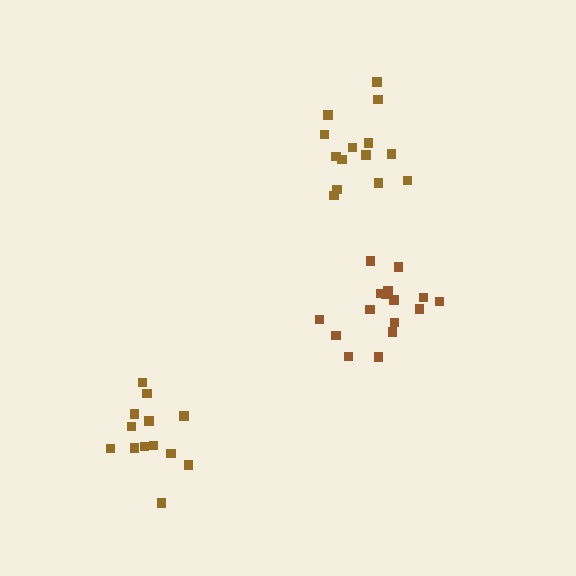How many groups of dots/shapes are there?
There are 3 groups.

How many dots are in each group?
Group 1: 16 dots, Group 2: 14 dots, Group 3: 13 dots (43 total).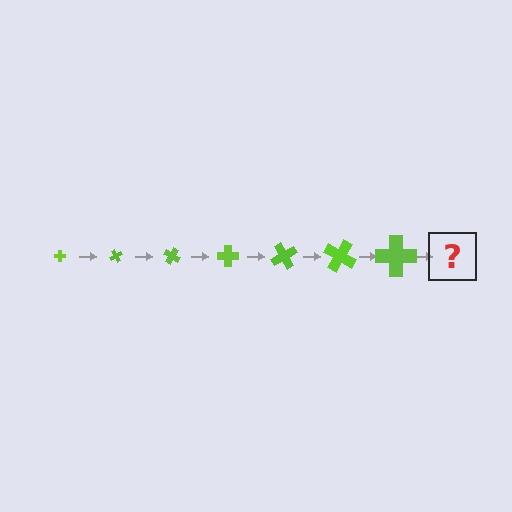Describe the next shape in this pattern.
It should be a cross, larger than the previous one and rotated 420 degrees from the start.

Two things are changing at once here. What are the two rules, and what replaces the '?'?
The two rules are that the cross grows larger each step and it rotates 60 degrees each step. The '?' should be a cross, larger than the previous one and rotated 420 degrees from the start.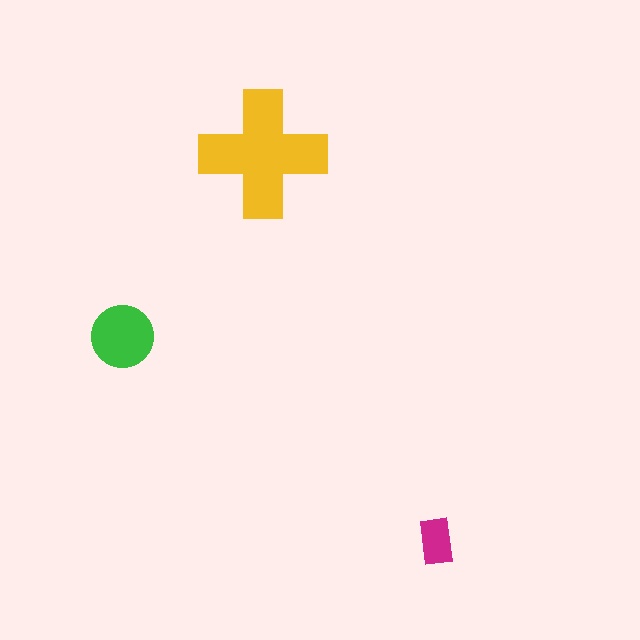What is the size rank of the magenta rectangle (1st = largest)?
3rd.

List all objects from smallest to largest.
The magenta rectangle, the green circle, the yellow cross.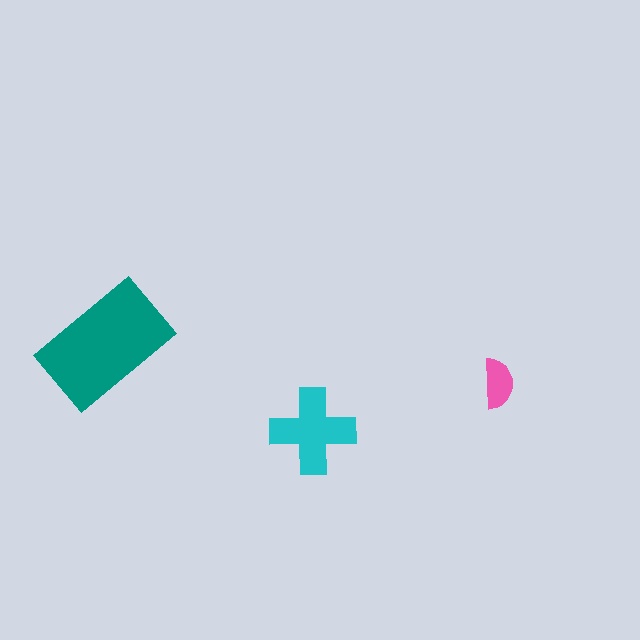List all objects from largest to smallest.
The teal rectangle, the cyan cross, the pink semicircle.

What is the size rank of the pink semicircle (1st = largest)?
3rd.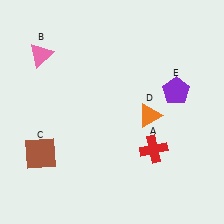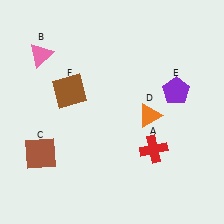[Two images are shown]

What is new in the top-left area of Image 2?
A brown square (F) was added in the top-left area of Image 2.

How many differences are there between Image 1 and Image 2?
There is 1 difference between the two images.